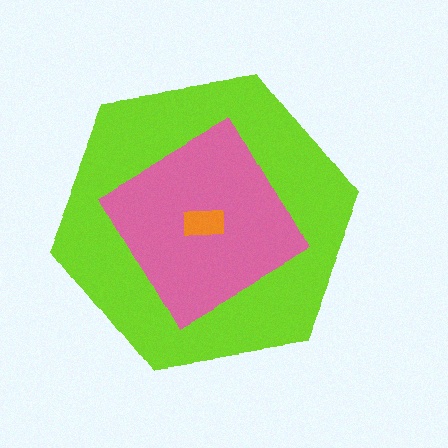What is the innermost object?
The orange rectangle.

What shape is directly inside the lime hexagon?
The pink diamond.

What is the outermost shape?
The lime hexagon.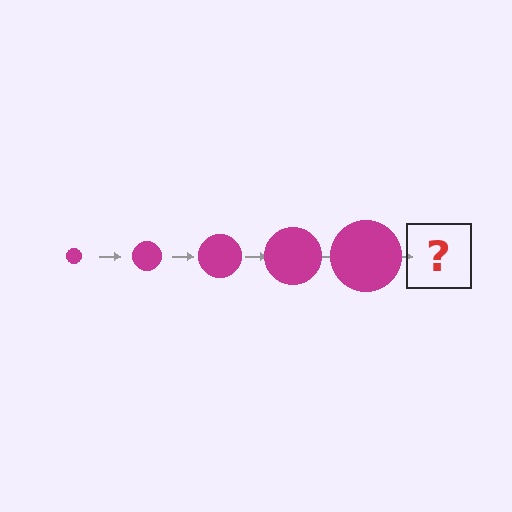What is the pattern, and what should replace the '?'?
The pattern is that the circle gets progressively larger each step. The '?' should be a magenta circle, larger than the previous one.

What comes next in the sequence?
The next element should be a magenta circle, larger than the previous one.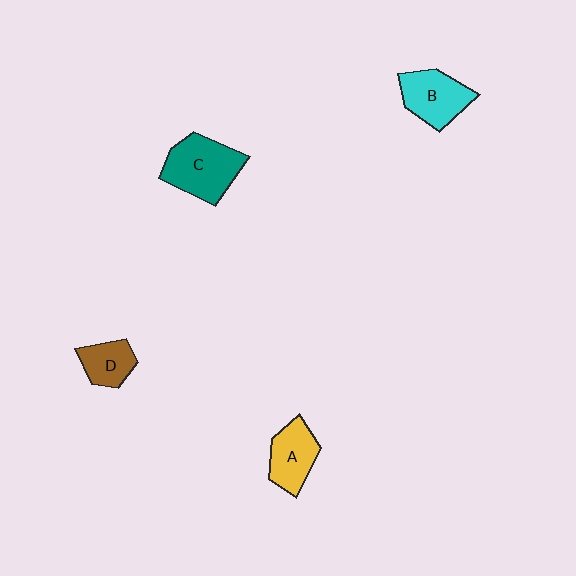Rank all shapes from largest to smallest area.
From largest to smallest: C (teal), B (cyan), A (yellow), D (brown).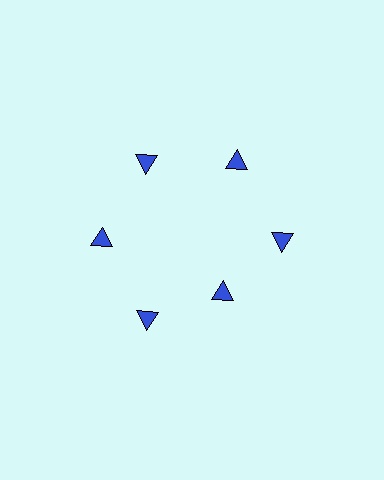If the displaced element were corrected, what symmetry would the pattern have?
It would have 6-fold rotational symmetry — the pattern would map onto itself every 60 degrees.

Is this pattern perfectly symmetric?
No. The 6 blue triangles are arranged in a ring, but one element near the 5 o'clock position is pulled inward toward the center, breaking the 6-fold rotational symmetry.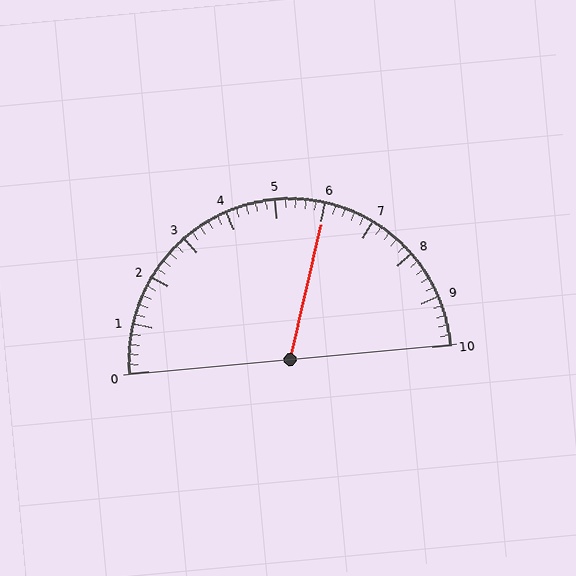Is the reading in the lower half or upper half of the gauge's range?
The reading is in the upper half of the range (0 to 10).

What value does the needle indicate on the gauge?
The needle indicates approximately 6.0.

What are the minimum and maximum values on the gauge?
The gauge ranges from 0 to 10.